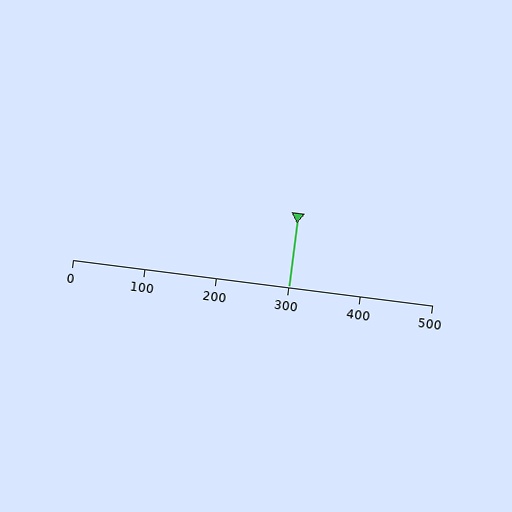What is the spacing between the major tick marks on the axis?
The major ticks are spaced 100 apart.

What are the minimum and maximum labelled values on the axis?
The axis runs from 0 to 500.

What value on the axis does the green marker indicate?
The marker indicates approximately 300.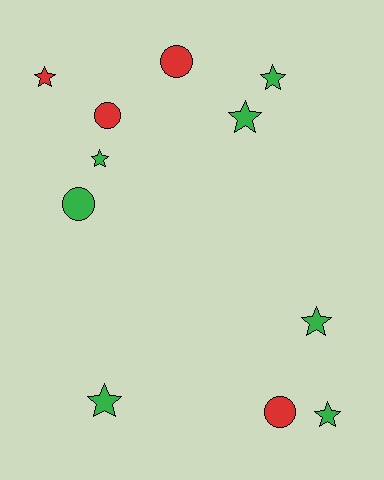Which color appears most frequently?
Green, with 7 objects.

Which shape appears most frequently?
Star, with 7 objects.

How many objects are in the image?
There are 11 objects.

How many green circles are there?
There is 1 green circle.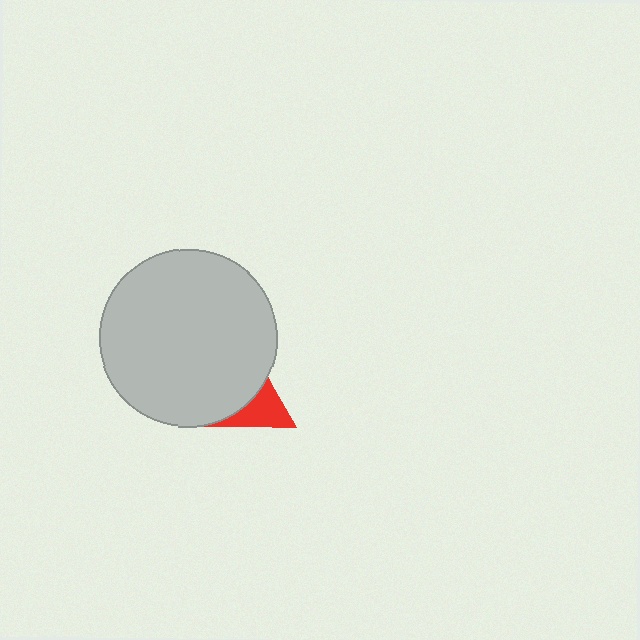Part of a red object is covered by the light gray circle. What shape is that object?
It is a triangle.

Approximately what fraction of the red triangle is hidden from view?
Roughly 61% of the red triangle is hidden behind the light gray circle.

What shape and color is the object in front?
The object in front is a light gray circle.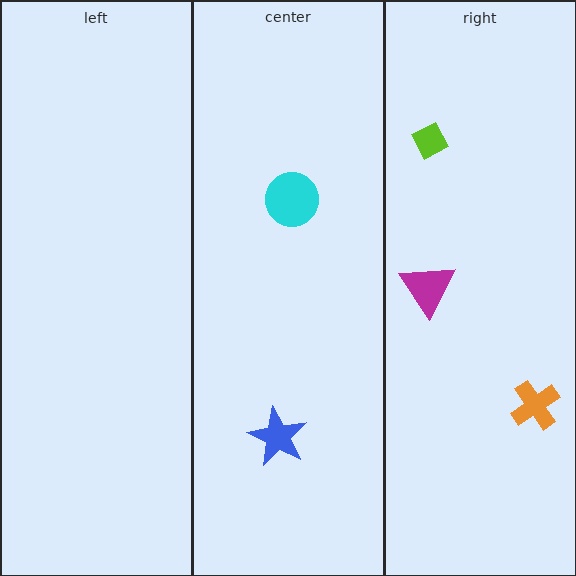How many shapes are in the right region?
3.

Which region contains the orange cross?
The right region.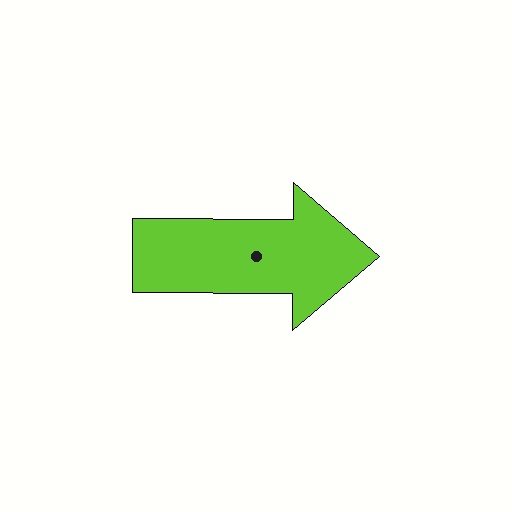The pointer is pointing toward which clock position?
Roughly 3 o'clock.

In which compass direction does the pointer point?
East.